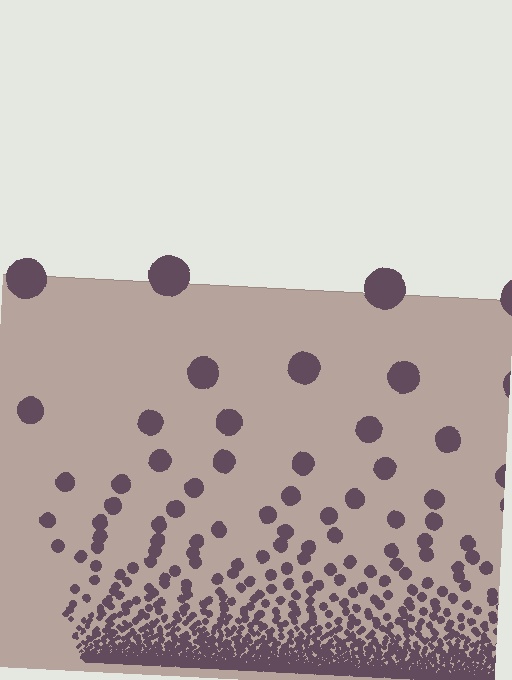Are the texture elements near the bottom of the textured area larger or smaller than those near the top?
Smaller. The gradient is inverted — elements near the bottom are smaller and denser.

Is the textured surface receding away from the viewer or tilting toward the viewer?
The surface appears to tilt toward the viewer. Texture elements get larger and sparser toward the top.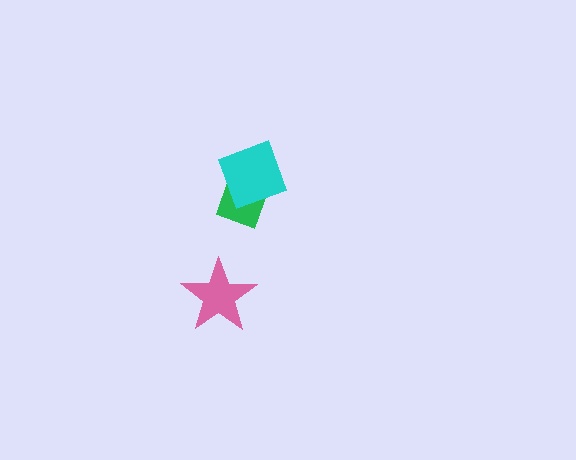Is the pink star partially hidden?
No, no other shape covers it.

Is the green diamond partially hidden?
Yes, it is partially covered by another shape.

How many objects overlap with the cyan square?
1 object overlaps with the cyan square.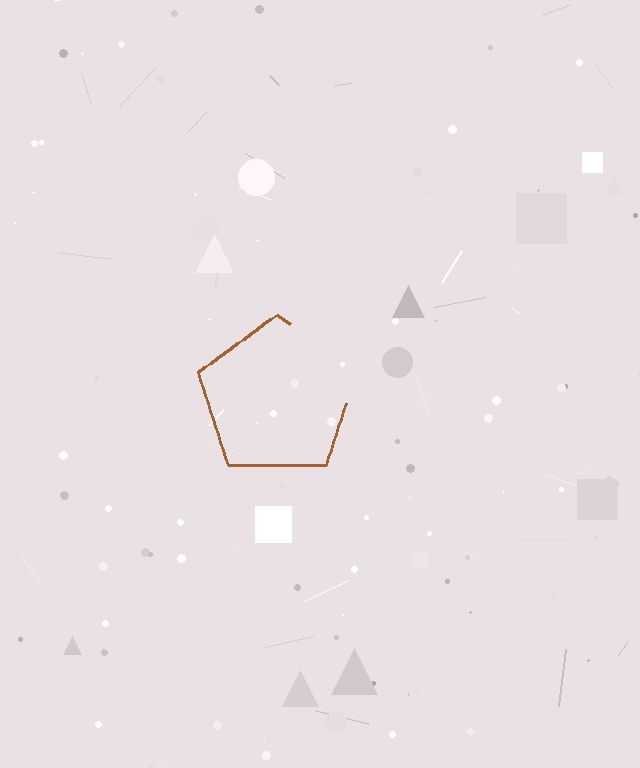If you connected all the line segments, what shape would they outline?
They would outline a pentagon.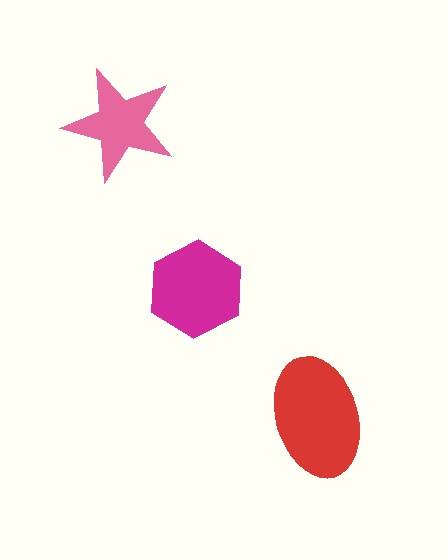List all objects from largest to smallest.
The red ellipse, the magenta hexagon, the pink star.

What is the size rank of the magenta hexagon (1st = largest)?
2nd.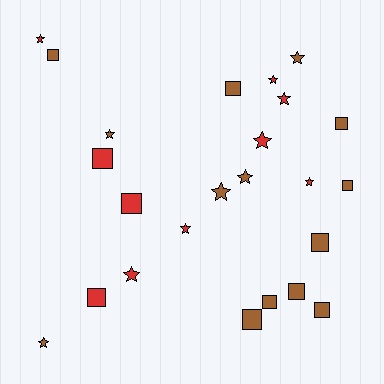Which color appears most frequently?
Brown, with 14 objects.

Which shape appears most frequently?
Square, with 12 objects.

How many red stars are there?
There are 7 red stars.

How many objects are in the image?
There are 24 objects.